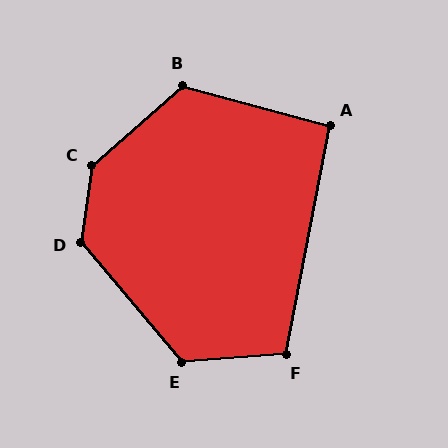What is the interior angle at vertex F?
Approximately 105 degrees (obtuse).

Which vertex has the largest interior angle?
C, at approximately 140 degrees.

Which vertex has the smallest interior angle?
A, at approximately 95 degrees.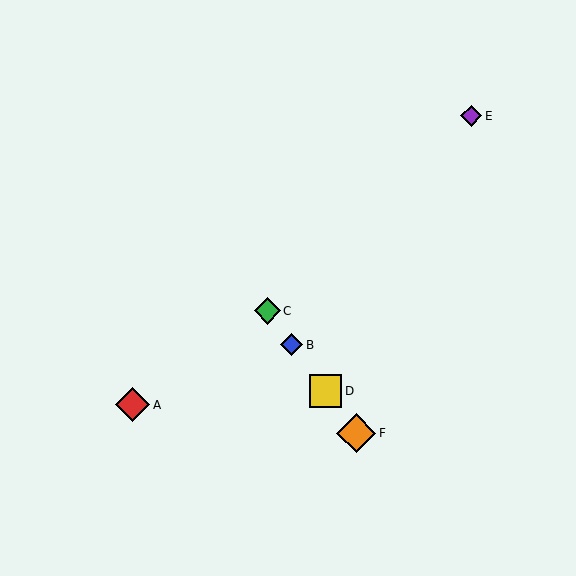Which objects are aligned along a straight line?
Objects B, C, D, F are aligned along a straight line.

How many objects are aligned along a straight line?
4 objects (B, C, D, F) are aligned along a straight line.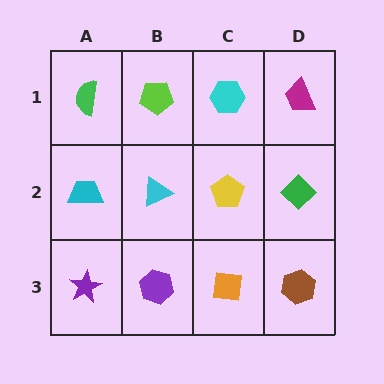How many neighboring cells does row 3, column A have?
2.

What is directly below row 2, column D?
A brown hexagon.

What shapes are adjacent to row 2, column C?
A cyan hexagon (row 1, column C), an orange square (row 3, column C), a cyan triangle (row 2, column B), a green diamond (row 2, column D).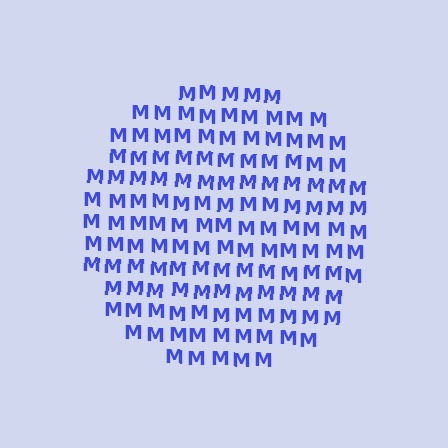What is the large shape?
The large shape is a circle.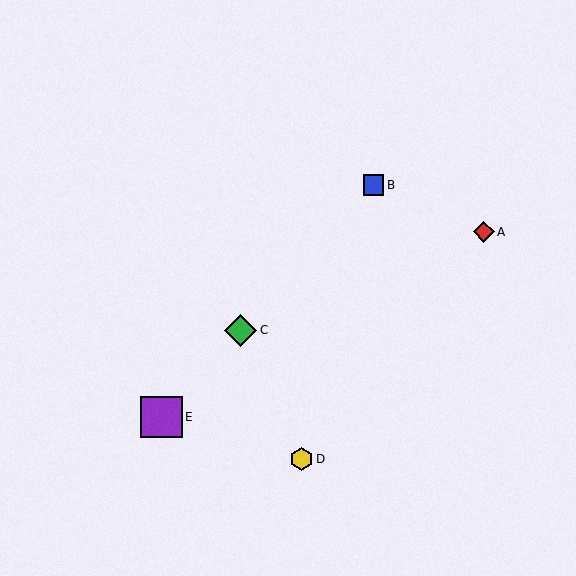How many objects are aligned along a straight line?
3 objects (B, C, E) are aligned along a straight line.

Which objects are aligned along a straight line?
Objects B, C, E are aligned along a straight line.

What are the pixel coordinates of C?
Object C is at (241, 330).